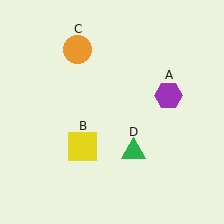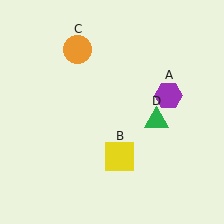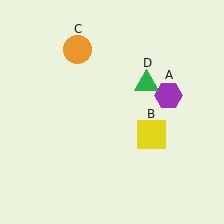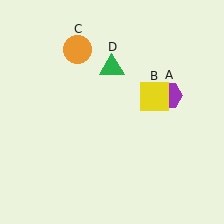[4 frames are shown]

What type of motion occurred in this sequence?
The yellow square (object B), green triangle (object D) rotated counterclockwise around the center of the scene.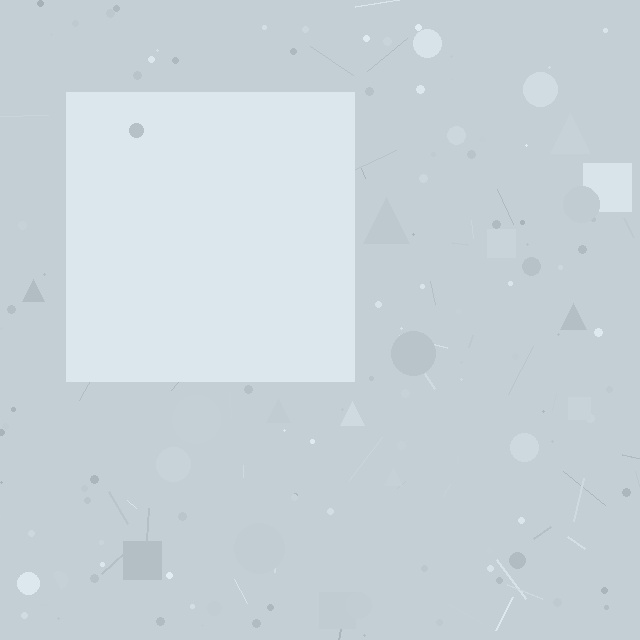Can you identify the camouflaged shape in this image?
The camouflaged shape is a square.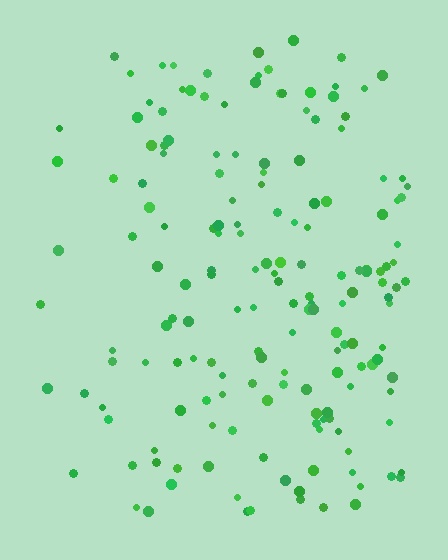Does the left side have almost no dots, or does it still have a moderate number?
Still a moderate number, just noticeably fewer than the right.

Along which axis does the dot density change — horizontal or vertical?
Horizontal.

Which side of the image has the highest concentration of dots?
The right.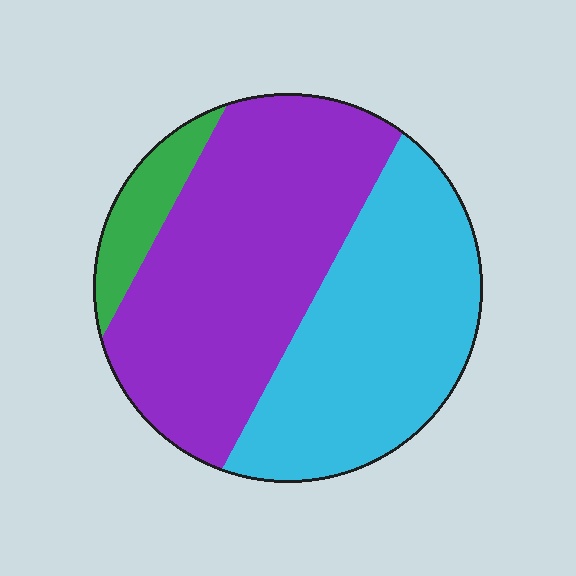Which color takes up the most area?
Purple, at roughly 50%.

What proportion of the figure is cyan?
Cyan covers roughly 40% of the figure.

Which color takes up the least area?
Green, at roughly 10%.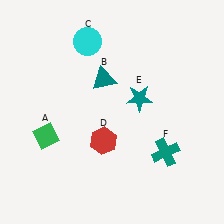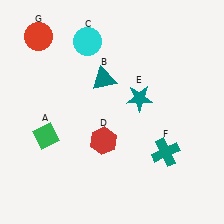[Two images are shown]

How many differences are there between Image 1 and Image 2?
There is 1 difference between the two images.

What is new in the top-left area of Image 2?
A red circle (G) was added in the top-left area of Image 2.